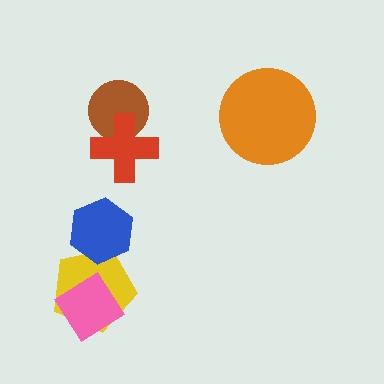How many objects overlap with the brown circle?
1 object overlaps with the brown circle.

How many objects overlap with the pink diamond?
1 object overlaps with the pink diamond.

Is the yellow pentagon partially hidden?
Yes, it is partially covered by another shape.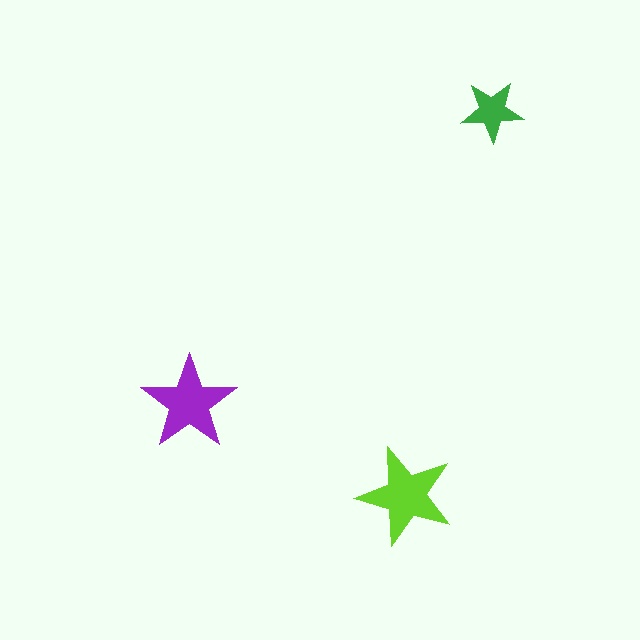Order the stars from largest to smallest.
the lime one, the purple one, the green one.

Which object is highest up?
The green star is topmost.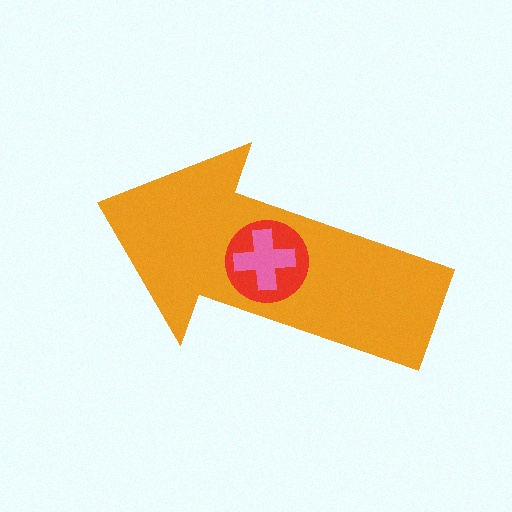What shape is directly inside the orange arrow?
The red circle.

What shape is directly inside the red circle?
The pink cross.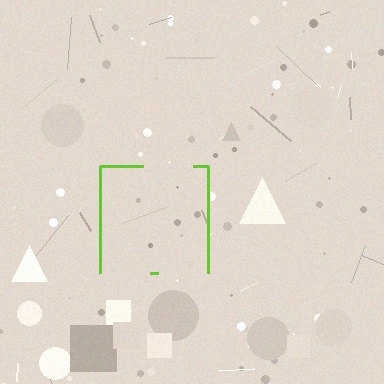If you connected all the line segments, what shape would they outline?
They would outline a square.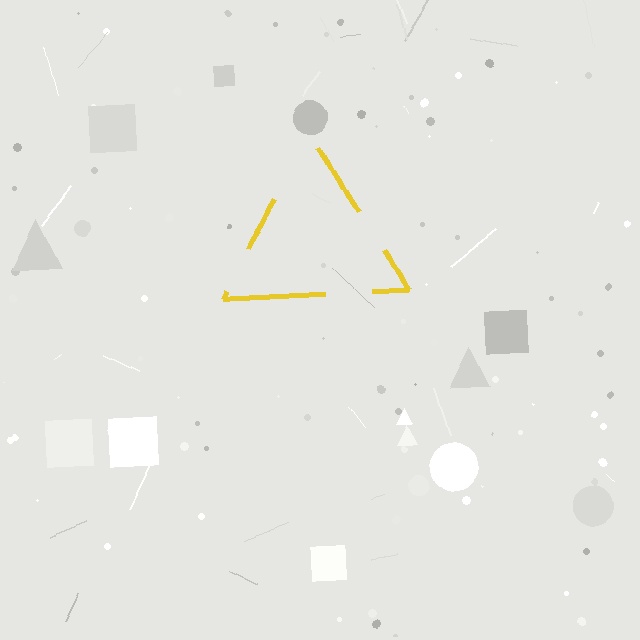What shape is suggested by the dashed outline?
The dashed outline suggests a triangle.